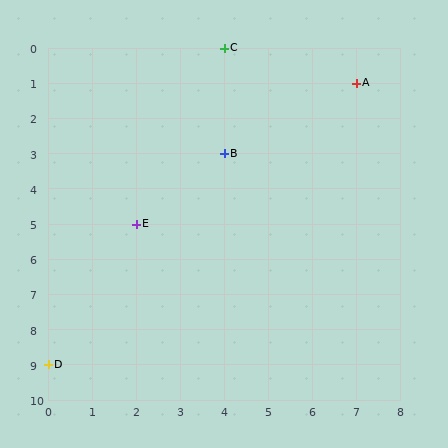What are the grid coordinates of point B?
Point B is at grid coordinates (4, 3).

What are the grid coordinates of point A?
Point A is at grid coordinates (7, 1).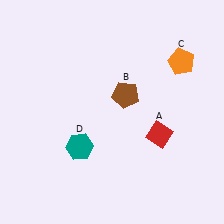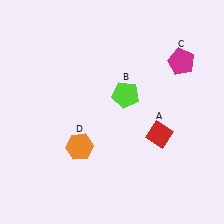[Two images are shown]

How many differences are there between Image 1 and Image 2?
There are 3 differences between the two images.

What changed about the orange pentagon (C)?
In Image 1, C is orange. In Image 2, it changed to magenta.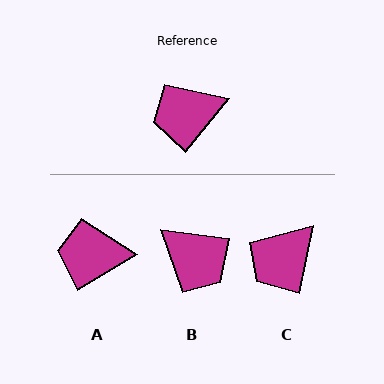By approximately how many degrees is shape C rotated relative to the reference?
Approximately 27 degrees counter-clockwise.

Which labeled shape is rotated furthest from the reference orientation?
B, about 121 degrees away.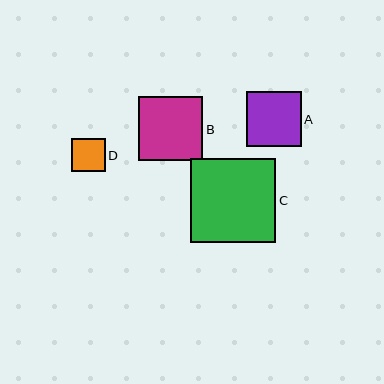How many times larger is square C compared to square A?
Square C is approximately 1.5 times the size of square A.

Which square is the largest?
Square C is the largest with a size of approximately 85 pixels.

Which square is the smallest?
Square D is the smallest with a size of approximately 33 pixels.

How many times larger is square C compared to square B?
Square C is approximately 1.3 times the size of square B.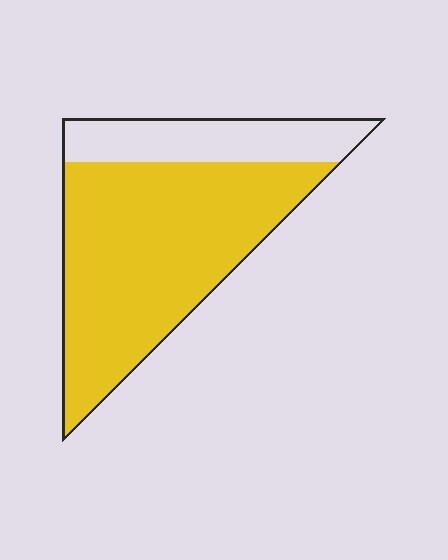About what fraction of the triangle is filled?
About three quarters (3/4).